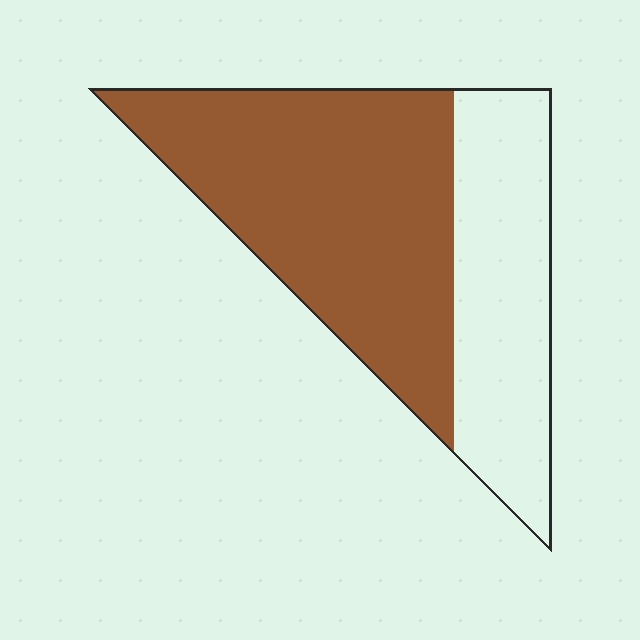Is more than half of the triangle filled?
Yes.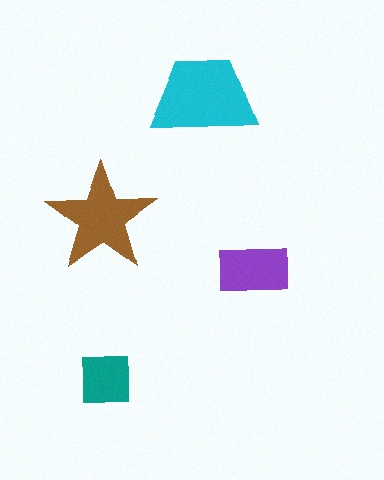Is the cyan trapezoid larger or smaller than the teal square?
Larger.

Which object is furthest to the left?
The teal square is leftmost.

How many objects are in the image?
There are 4 objects in the image.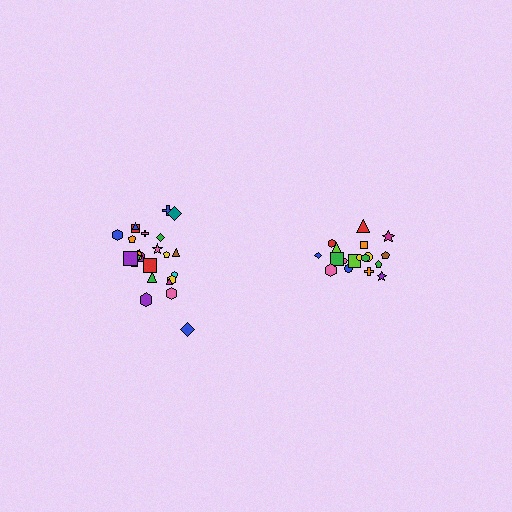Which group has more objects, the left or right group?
The left group.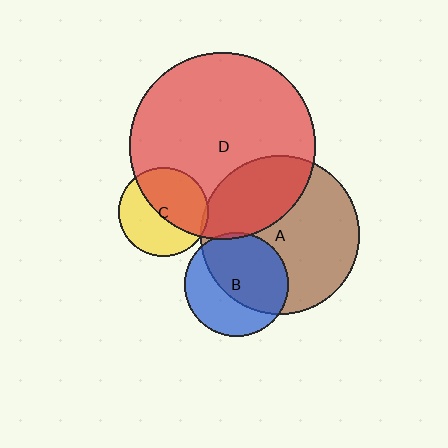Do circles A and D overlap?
Yes.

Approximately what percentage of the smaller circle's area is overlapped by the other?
Approximately 30%.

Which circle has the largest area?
Circle D (red).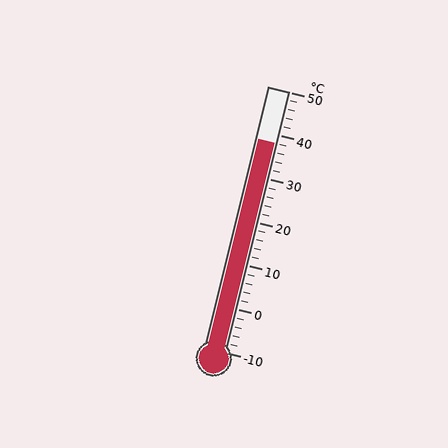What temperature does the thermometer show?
The thermometer shows approximately 38°C.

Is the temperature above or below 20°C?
The temperature is above 20°C.